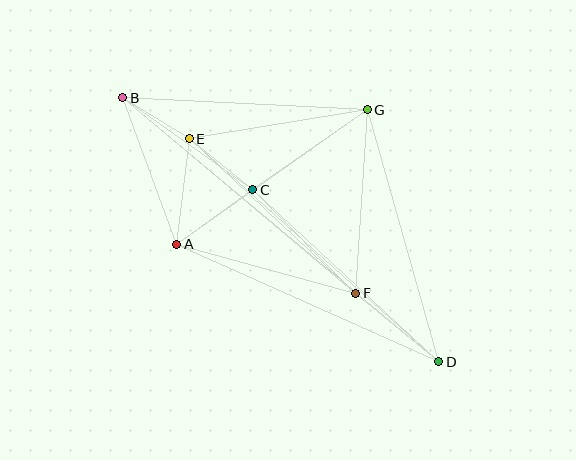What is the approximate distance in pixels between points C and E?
The distance between C and E is approximately 81 pixels.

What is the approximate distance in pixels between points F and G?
The distance between F and G is approximately 184 pixels.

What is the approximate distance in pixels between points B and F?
The distance between B and F is approximately 304 pixels.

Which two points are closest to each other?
Points B and E are closest to each other.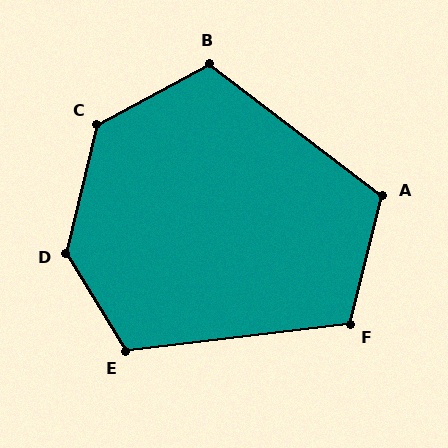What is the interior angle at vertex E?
Approximately 115 degrees (obtuse).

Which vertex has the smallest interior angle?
F, at approximately 111 degrees.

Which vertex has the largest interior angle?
D, at approximately 135 degrees.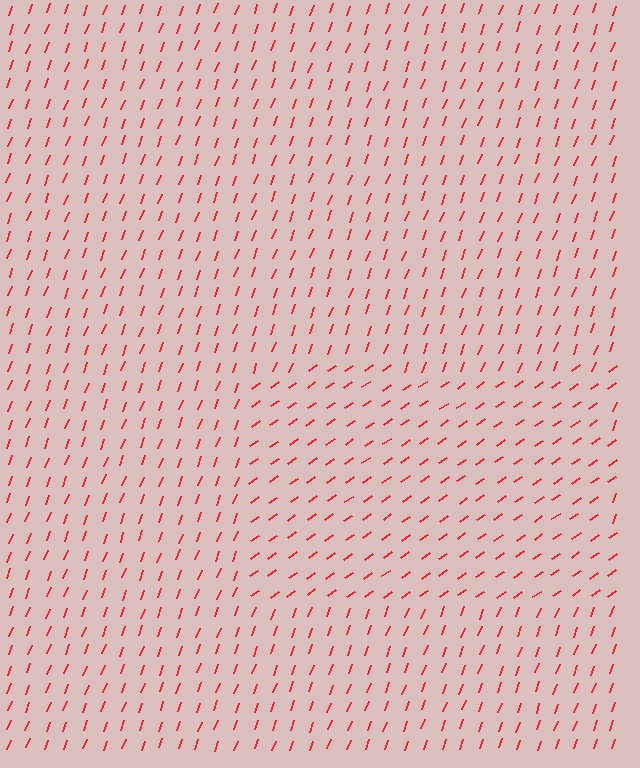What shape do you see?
I see a rectangle.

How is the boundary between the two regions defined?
The boundary is defined purely by a change in line orientation (approximately 35 degrees difference). All lines are the same color and thickness.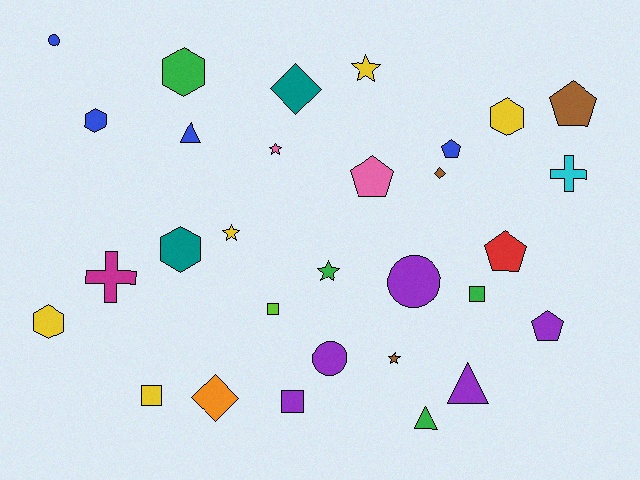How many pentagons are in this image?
There are 5 pentagons.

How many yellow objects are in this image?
There are 5 yellow objects.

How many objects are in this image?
There are 30 objects.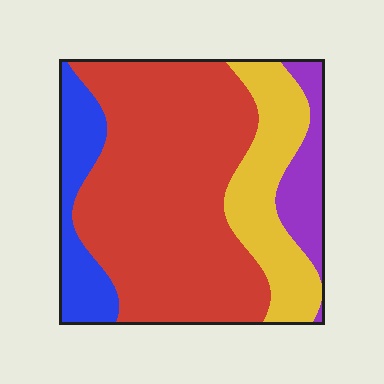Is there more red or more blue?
Red.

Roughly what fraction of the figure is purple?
Purple covers roughly 10% of the figure.